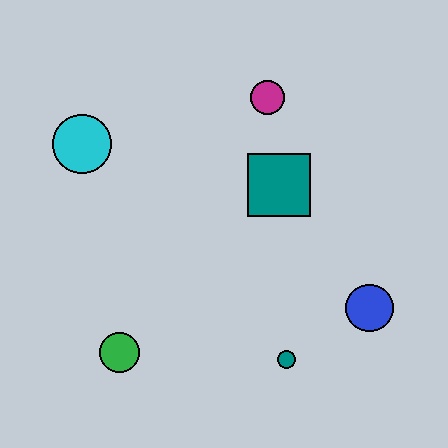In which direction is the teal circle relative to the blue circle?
The teal circle is to the left of the blue circle.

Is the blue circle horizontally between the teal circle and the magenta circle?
No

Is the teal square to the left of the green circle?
No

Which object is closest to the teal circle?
The blue circle is closest to the teal circle.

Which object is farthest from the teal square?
The green circle is farthest from the teal square.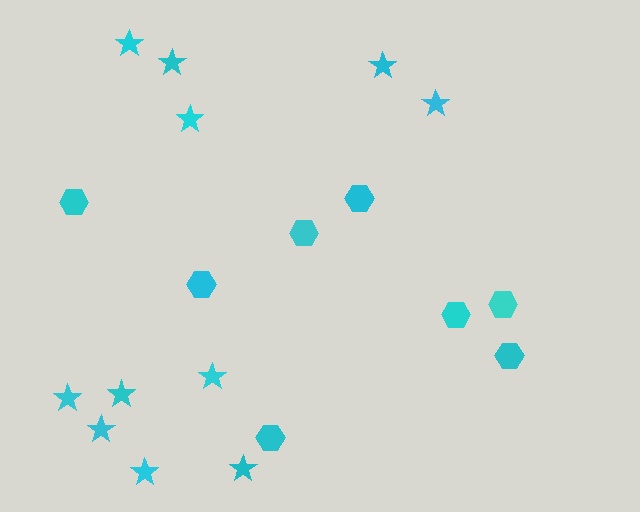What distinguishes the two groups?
There are 2 groups: one group of stars (11) and one group of hexagons (8).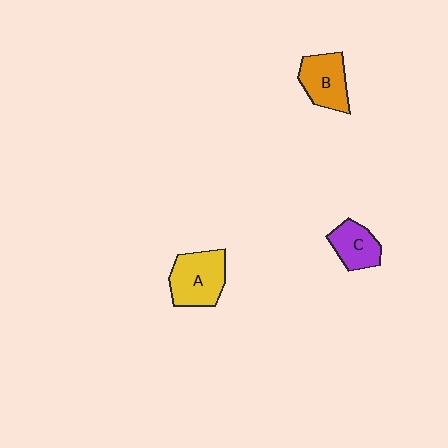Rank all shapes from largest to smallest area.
From largest to smallest: A (yellow), B (orange), C (purple).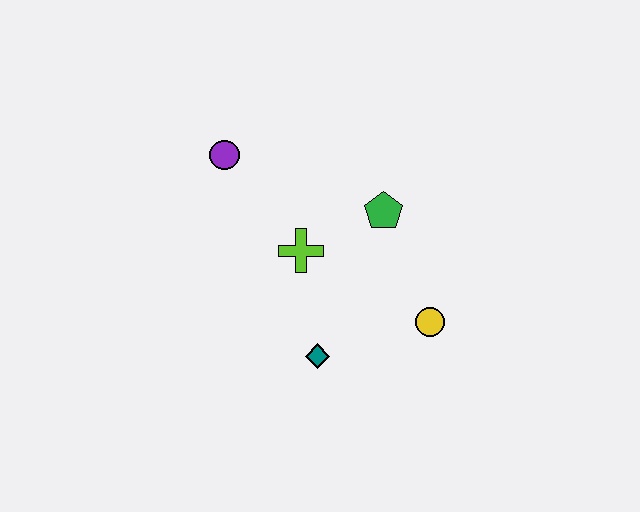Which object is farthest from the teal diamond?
The purple circle is farthest from the teal diamond.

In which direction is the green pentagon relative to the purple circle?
The green pentagon is to the right of the purple circle.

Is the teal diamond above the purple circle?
No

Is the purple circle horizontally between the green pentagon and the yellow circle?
No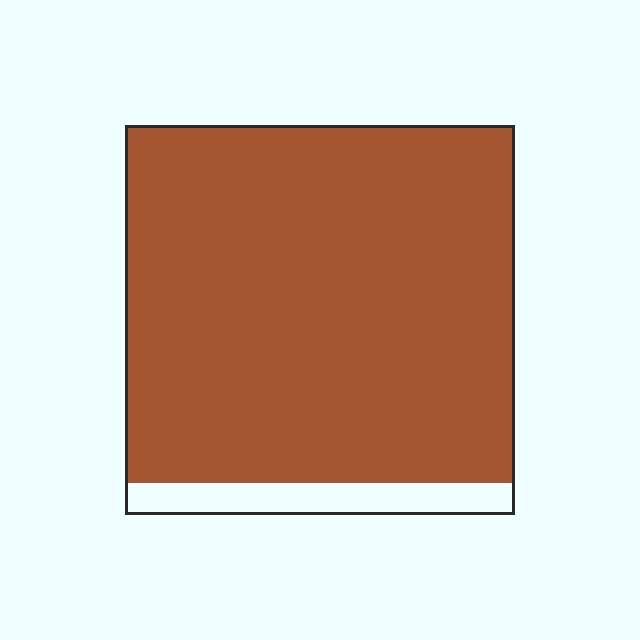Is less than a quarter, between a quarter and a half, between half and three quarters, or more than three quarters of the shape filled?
More than three quarters.